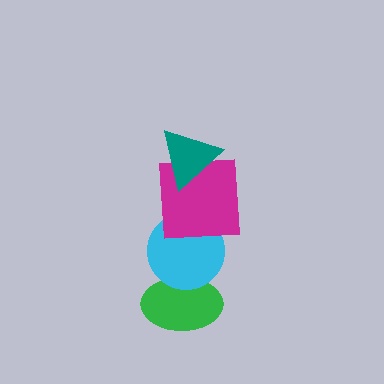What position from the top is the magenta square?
The magenta square is 2nd from the top.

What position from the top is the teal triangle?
The teal triangle is 1st from the top.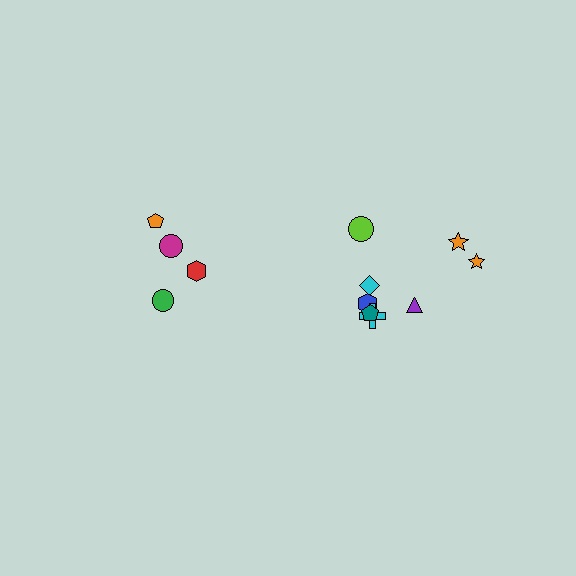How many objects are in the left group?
There are 4 objects.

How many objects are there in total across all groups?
There are 12 objects.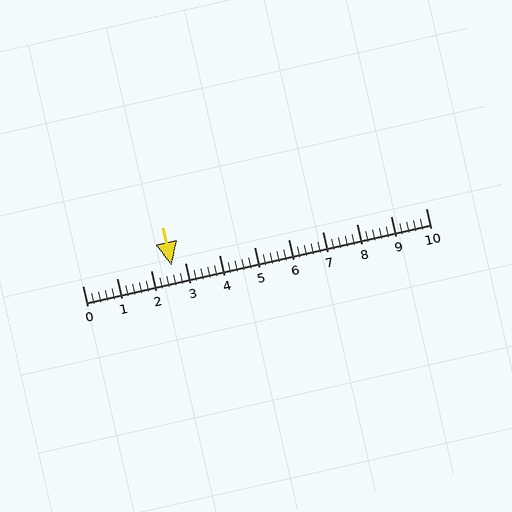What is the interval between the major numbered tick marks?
The major tick marks are spaced 1 units apart.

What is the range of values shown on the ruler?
The ruler shows values from 0 to 10.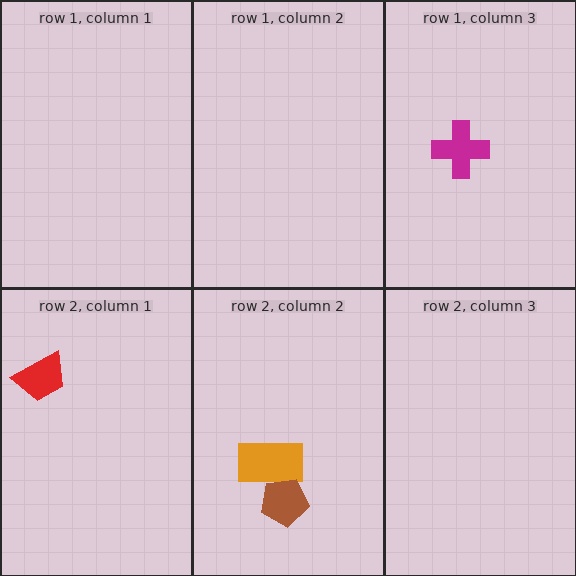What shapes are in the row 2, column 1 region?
The red trapezoid.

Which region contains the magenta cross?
The row 1, column 3 region.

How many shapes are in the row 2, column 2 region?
2.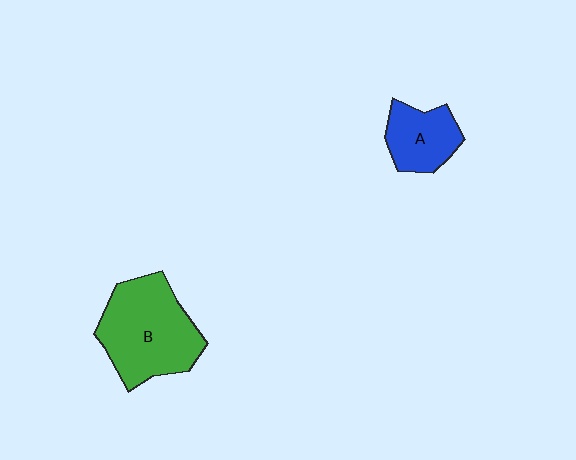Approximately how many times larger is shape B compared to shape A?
Approximately 2.0 times.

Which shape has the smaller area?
Shape A (blue).